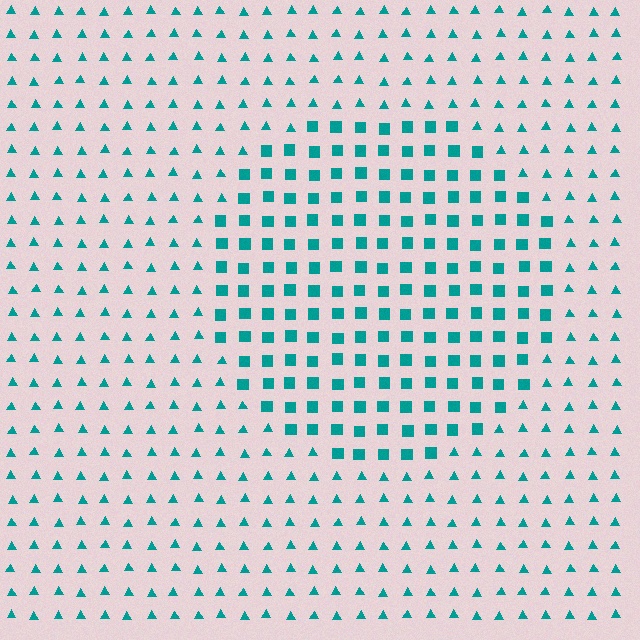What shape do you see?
I see a circle.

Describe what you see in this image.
The image is filled with small teal elements arranged in a uniform grid. A circle-shaped region contains squares, while the surrounding area contains triangles. The boundary is defined purely by the change in element shape.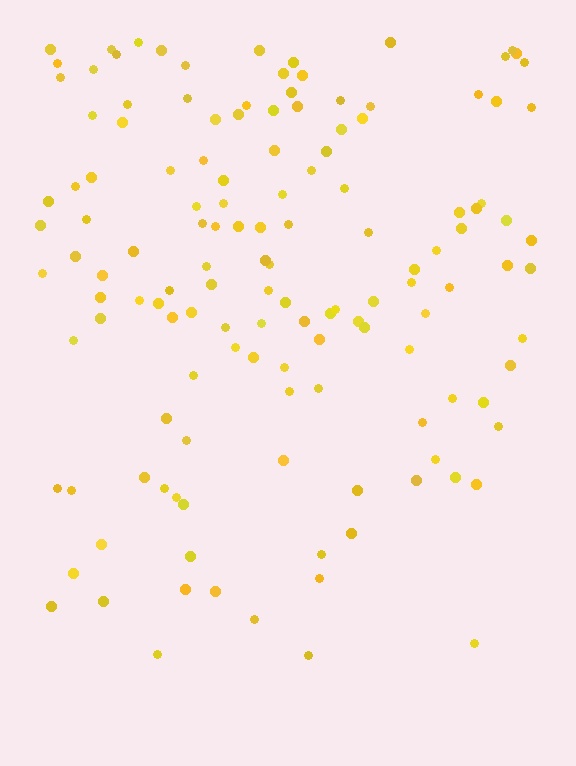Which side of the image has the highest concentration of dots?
The top.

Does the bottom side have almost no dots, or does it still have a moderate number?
Still a moderate number, just noticeably fewer than the top.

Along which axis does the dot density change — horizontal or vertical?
Vertical.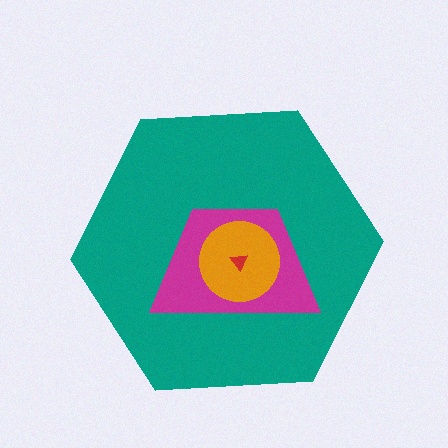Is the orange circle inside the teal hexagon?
Yes.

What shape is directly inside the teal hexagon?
The magenta trapezoid.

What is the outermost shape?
The teal hexagon.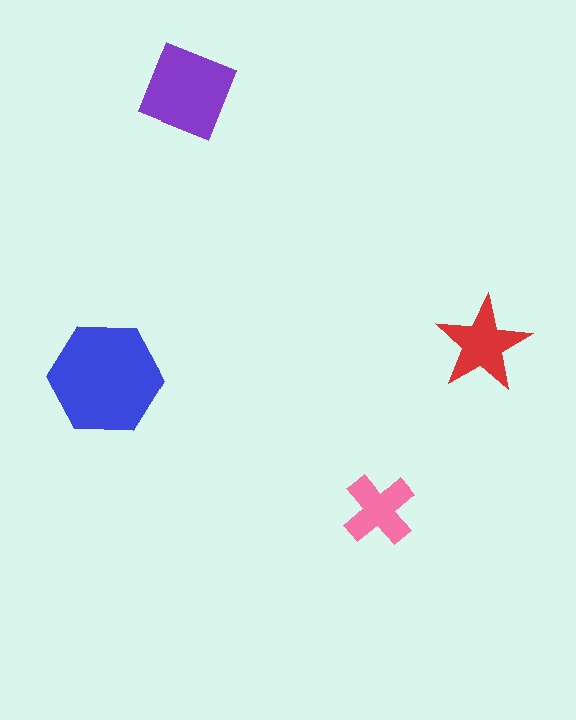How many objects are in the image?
There are 4 objects in the image.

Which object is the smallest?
The pink cross.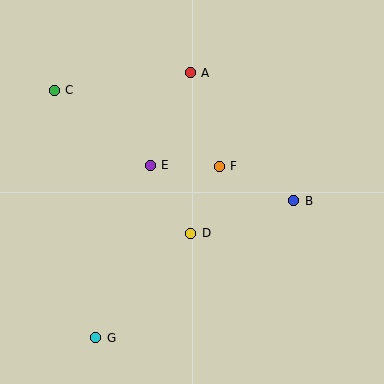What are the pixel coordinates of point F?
Point F is at (219, 166).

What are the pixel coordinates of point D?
Point D is at (191, 233).